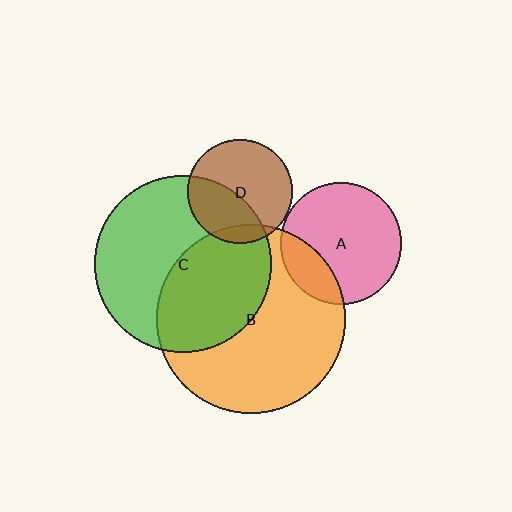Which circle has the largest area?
Circle B (orange).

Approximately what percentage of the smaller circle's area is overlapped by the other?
Approximately 20%.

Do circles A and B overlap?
Yes.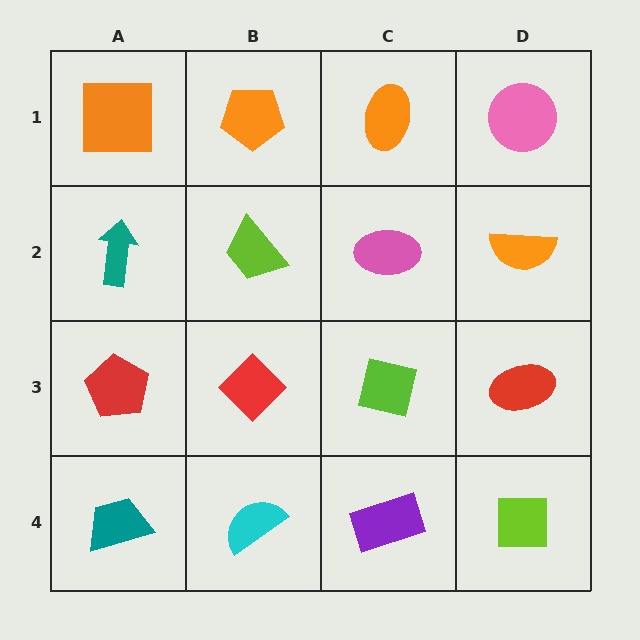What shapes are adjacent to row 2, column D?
A pink circle (row 1, column D), a red ellipse (row 3, column D), a pink ellipse (row 2, column C).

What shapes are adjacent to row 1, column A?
A teal arrow (row 2, column A), an orange pentagon (row 1, column B).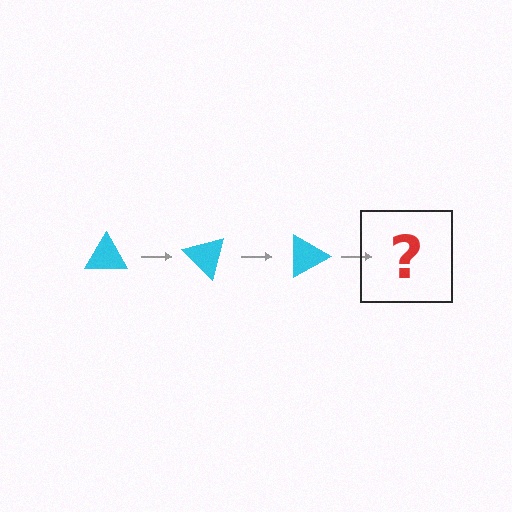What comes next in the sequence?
The next element should be a cyan triangle rotated 135 degrees.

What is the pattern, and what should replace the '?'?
The pattern is that the triangle rotates 45 degrees each step. The '?' should be a cyan triangle rotated 135 degrees.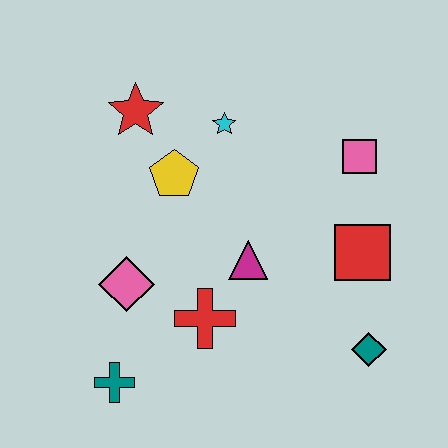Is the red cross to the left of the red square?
Yes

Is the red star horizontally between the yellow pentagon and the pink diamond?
Yes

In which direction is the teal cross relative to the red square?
The teal cross is to the left of the red square.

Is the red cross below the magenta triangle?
Yes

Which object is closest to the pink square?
The red square is closest to the pink square.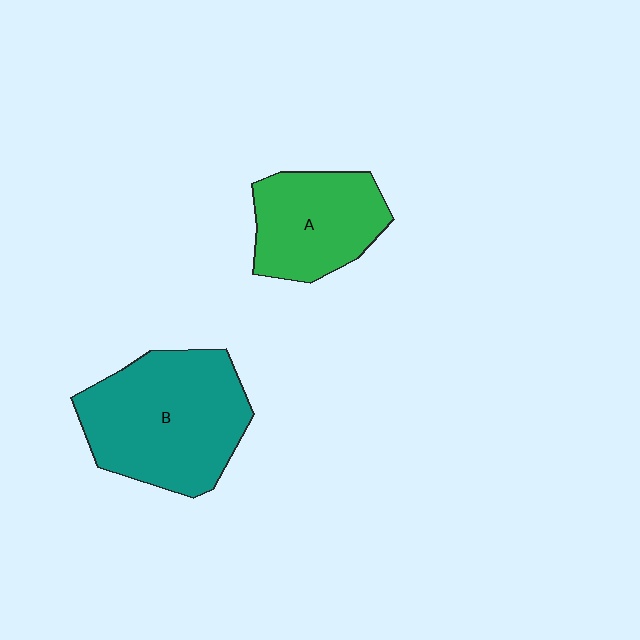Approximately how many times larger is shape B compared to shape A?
Approximately 1.5 times.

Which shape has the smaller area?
Shape A (green).